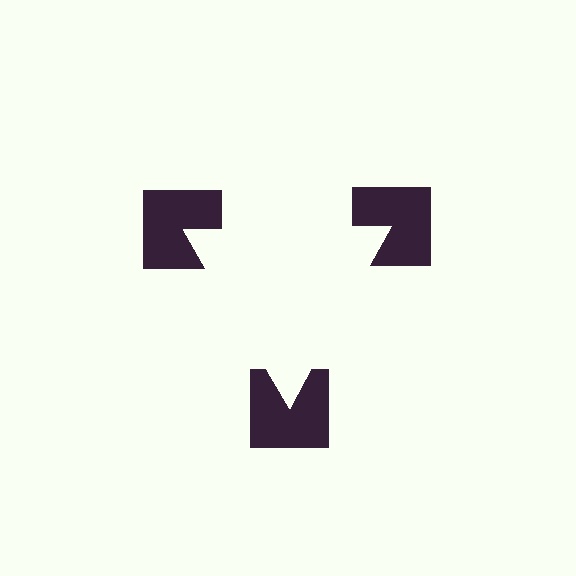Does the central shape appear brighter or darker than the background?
It typically appears slightly brighter than the background, even though no actual brightness change is drawn.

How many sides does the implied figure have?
3 sides.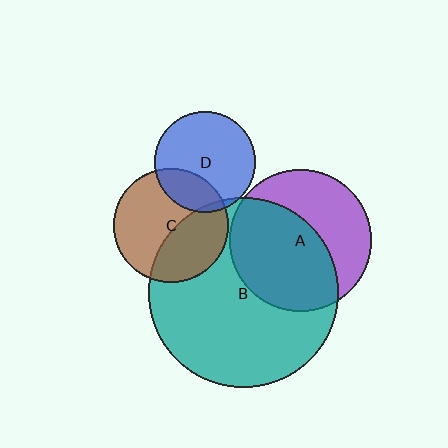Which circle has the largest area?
Circle B (teal).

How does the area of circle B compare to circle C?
Approximately 2.7 times.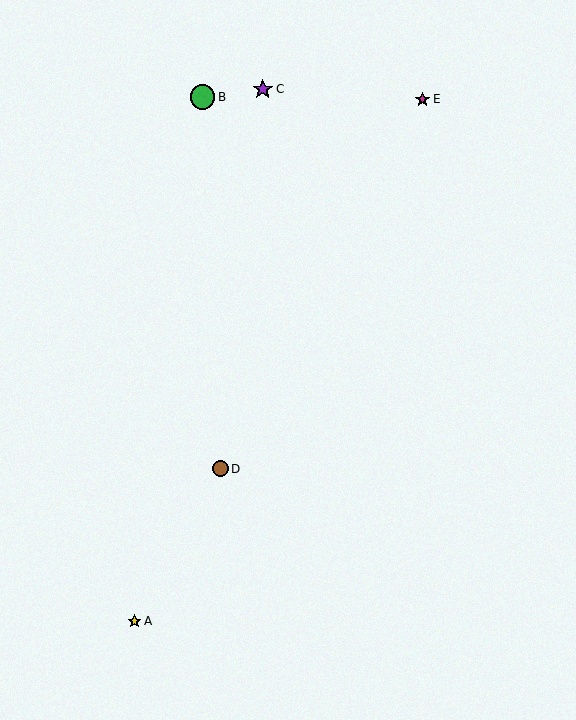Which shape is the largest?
The green circle (labeled B) is the largest.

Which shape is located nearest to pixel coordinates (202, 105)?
The green circle (labeled B) at (203, 97) is nearest to that location.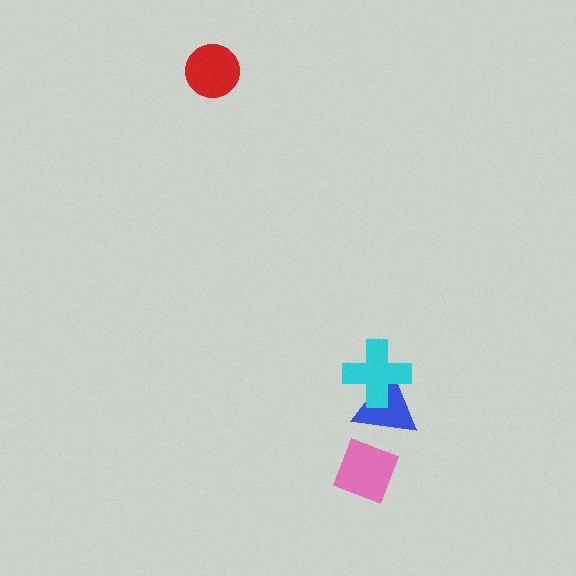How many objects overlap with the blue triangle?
1 object overlaps with the blue triangle.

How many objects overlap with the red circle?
0 objects overlap with the red circle.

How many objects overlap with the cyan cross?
1 object overlaps with the cyan cross.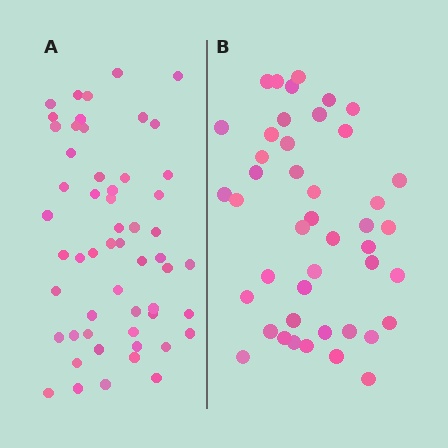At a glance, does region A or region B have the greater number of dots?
Region A (the left region) has more dots.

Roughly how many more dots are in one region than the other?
Region A has roughly 12 or so more dots than region B.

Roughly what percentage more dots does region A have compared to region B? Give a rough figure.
About 25% more.